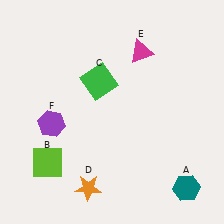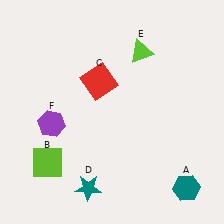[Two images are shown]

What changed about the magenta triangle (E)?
In Image 1, E is magenta. In Image 2, it changed to lime.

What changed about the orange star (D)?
In Image 1, D is orange. In Image 2, it changed to teal.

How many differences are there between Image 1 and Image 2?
There are 3 differences between the two images.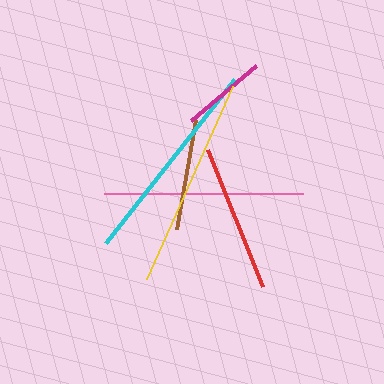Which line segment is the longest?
The yellow line is the longest at approximately 212 pixels.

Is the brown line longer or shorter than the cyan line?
The cyan line is longer than the brown line.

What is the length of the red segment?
The red segment is approximately 148 pixels long.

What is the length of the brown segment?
The brown segment is approximately 111 pixels long.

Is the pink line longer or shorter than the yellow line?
The yellow line is longer than the pink line.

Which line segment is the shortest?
The magenta line is the shortest at approximately 85 pixels.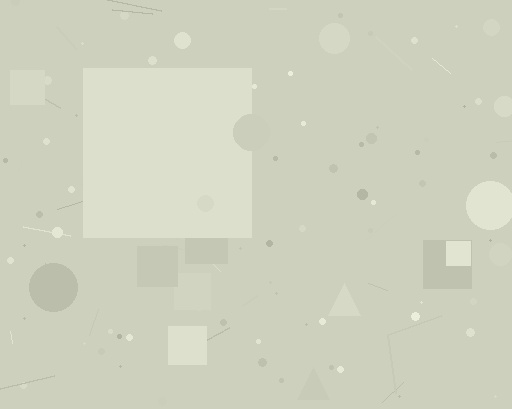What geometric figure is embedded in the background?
A square is embedded in the background.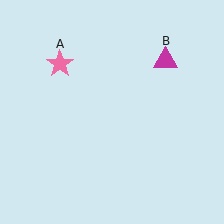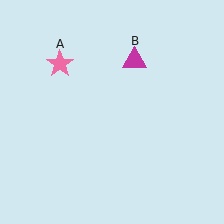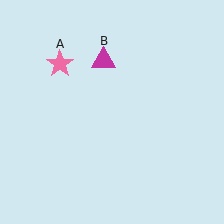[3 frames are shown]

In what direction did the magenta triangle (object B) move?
The magenta triangle (object B) moved left.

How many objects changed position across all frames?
1 object changed position: magenta triangle (object B).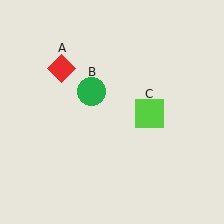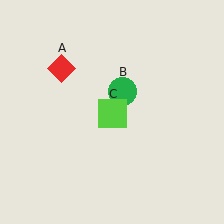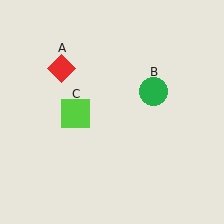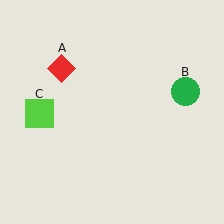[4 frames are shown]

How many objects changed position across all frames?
2 objects changed position: green circle (object B), lime square (object C).